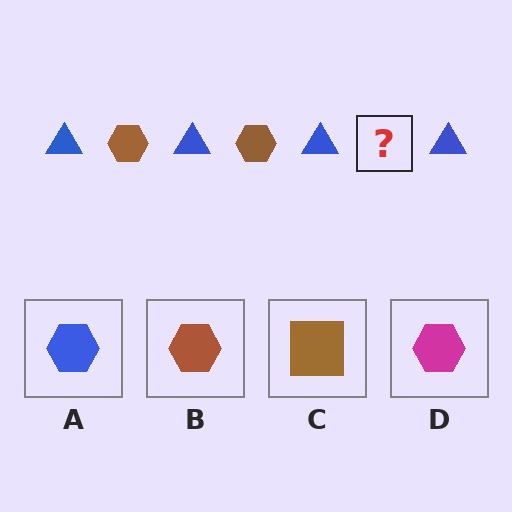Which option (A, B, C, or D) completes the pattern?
B.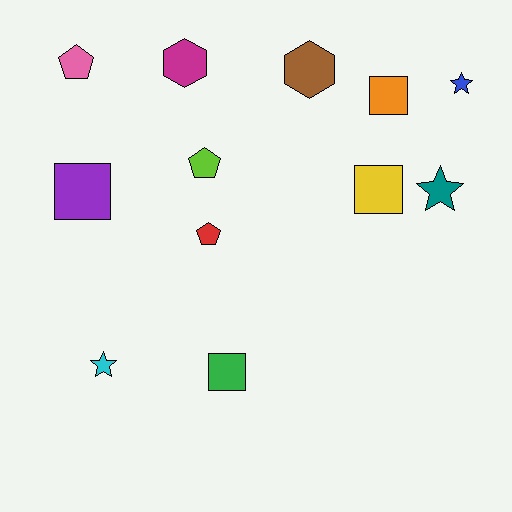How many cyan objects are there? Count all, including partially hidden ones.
There is 1 cyan object.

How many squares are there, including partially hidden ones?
There are 4 squares.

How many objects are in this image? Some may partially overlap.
There are 12 objects.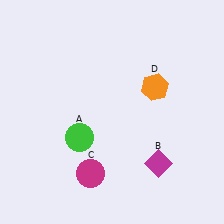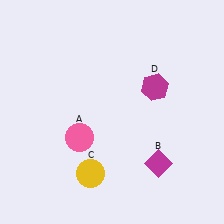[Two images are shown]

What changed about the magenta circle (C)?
In Image 1, C is magenta. In Image 2, it changed to yellow.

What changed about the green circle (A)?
In Image 1, A is green. In Image 2, it changed to pink.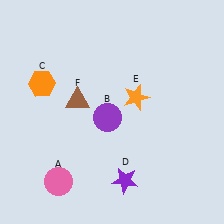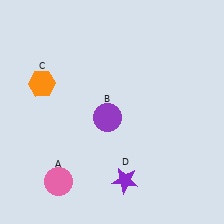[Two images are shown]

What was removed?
The orange star (E), the brown triangle (F) were removed in Image 2.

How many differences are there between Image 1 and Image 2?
There are 2 differences between the two images.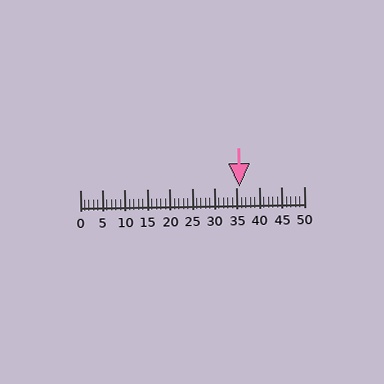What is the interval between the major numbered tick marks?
The major tick marks are spaced 5 units apart.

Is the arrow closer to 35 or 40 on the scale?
The arrow is closer to 35.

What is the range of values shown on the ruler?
The ruler shows values from 0 to 50.